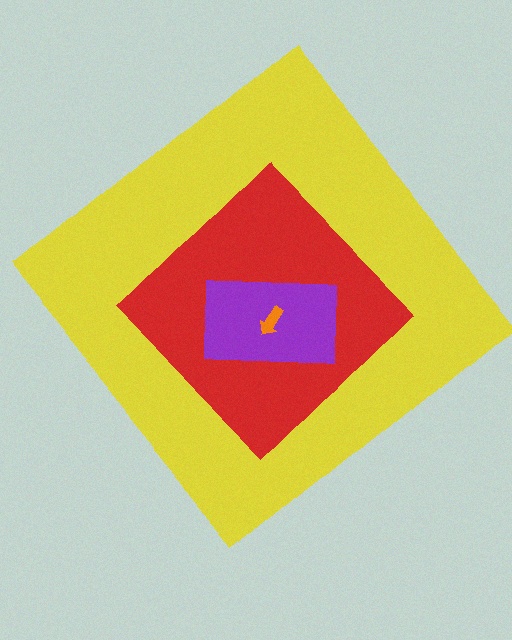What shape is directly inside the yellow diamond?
The red diamond.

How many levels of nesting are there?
4.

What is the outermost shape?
The yellow diamond.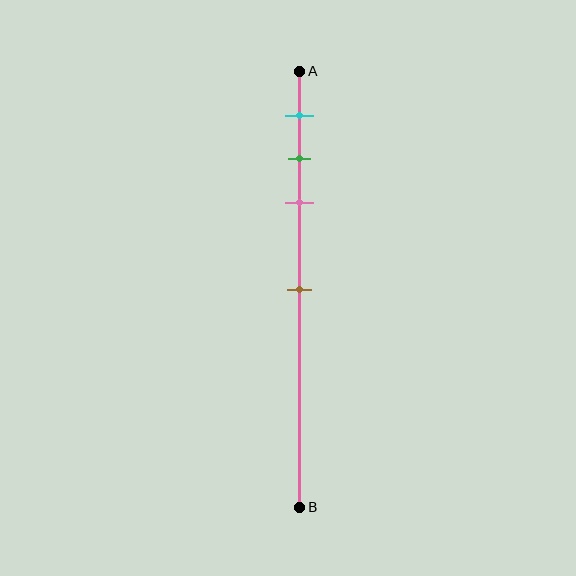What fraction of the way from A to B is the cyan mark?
The cyan mark is approximately 10% (0.1) of the way from A to B.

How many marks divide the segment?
There are 4 marks dividing the segment.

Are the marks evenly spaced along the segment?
No, the marks are not evenly spaced.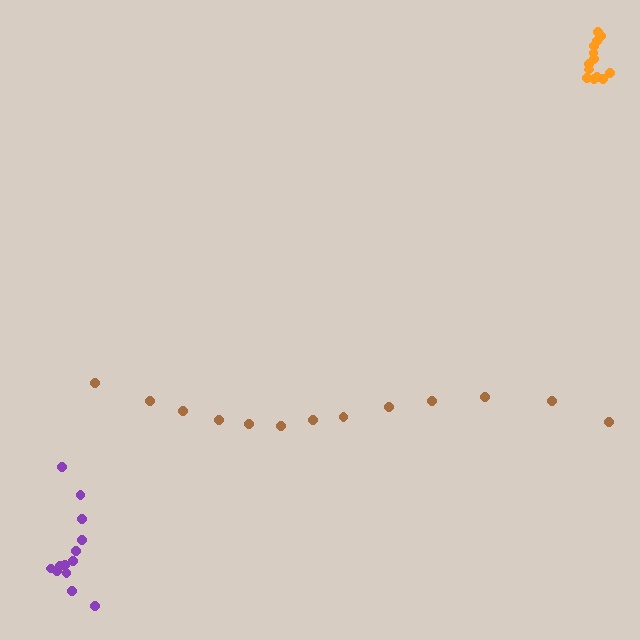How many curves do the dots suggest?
There are 3 distinct paths.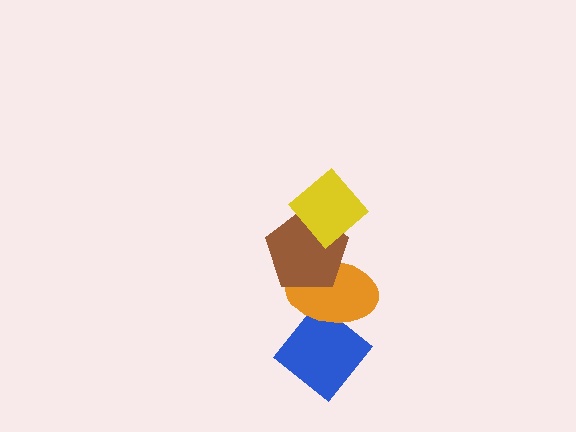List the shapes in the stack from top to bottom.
From top to bottom: the yellow diamond, the brown pentagon, the orange ellipse, the blue diamond.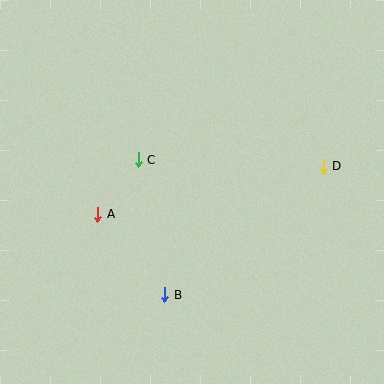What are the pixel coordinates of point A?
Point A is at (98, 214).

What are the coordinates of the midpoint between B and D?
The midpoint between B and D is at (244, 231).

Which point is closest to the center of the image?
Point C at (138, 160) is closest to the center.